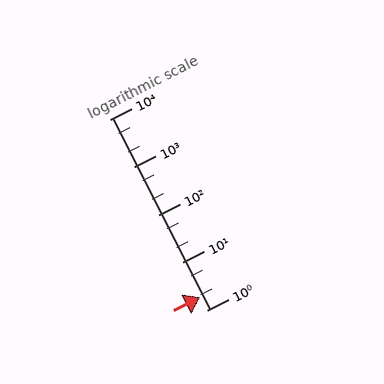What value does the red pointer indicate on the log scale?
The pointer indicates approximately 1.9.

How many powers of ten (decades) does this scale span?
The scale spans 4 decades, from 1 to 10000.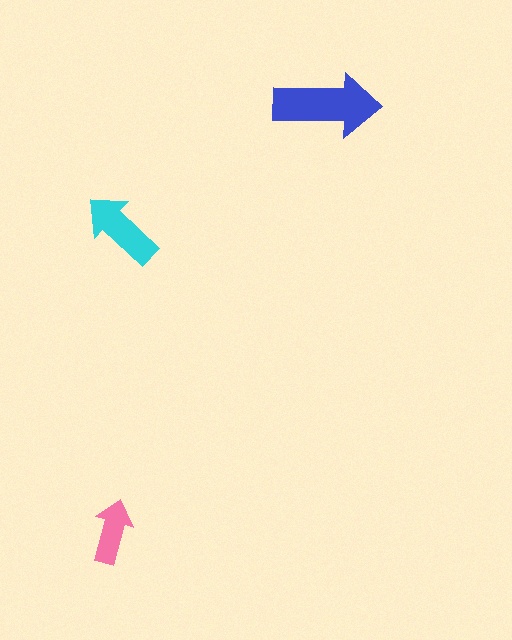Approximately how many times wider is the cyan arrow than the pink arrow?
About 1.5 times wider.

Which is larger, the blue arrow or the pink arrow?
The blue one.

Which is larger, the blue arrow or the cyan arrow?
The blue one.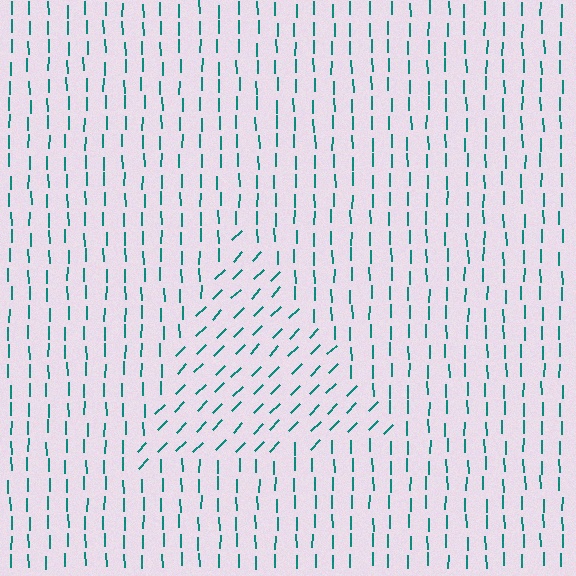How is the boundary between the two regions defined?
The boundary is defined purely by a change in line orientation (approximately 45 degrees difference). All lines are the same color and thickness.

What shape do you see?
I see a triangle.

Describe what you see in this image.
The image is filled with small teal line segments. A triangle region in the image has lines oriented differently from the surrounding lines, creating a visible texture boundary.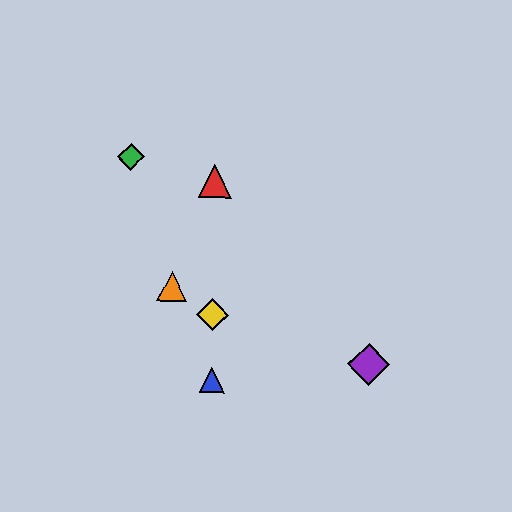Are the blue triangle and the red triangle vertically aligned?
Yes, both are at x≈212.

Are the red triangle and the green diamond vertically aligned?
No, the red triangle is at x≈215 and the green diamond is at x≈131.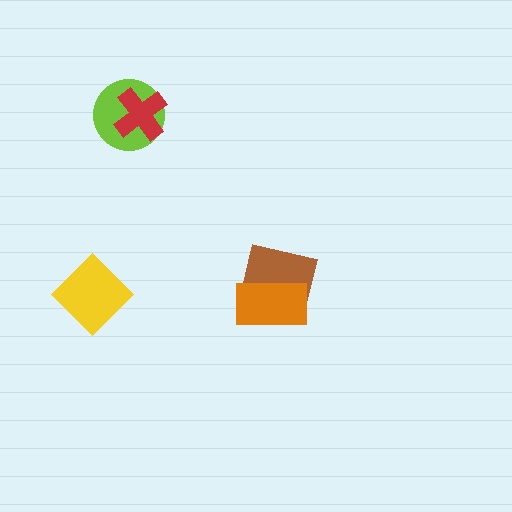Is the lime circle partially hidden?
Yes, it is partially covered by another shape.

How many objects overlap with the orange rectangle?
1 object overlaps with the orange rectangle.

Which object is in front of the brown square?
The orange rectangle is in front of the brown square.